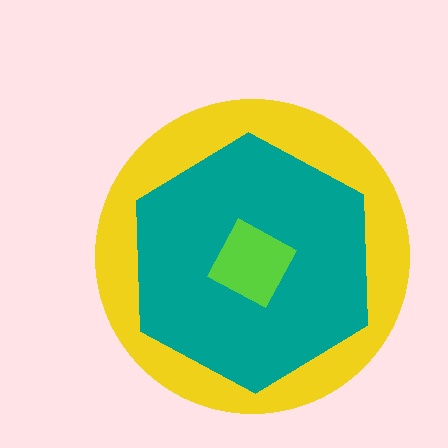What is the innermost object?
The lime square.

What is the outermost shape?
The yellow circle.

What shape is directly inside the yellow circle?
The teal hexagon.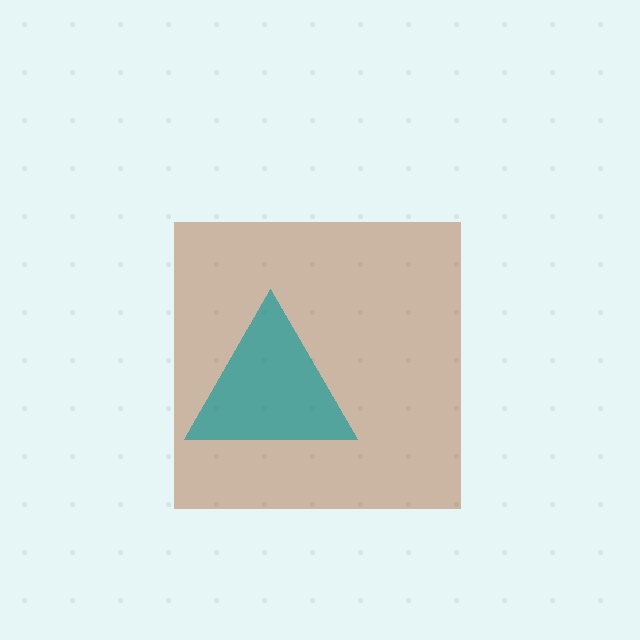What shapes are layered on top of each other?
The layered shapes are: a brown square, a teal triangle.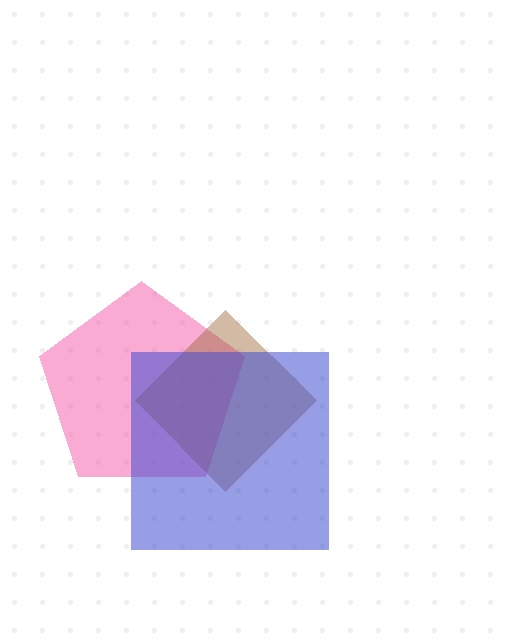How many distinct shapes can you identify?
There are 3 distinct shapes: a pink pentagon, a brown diamond, a blue square.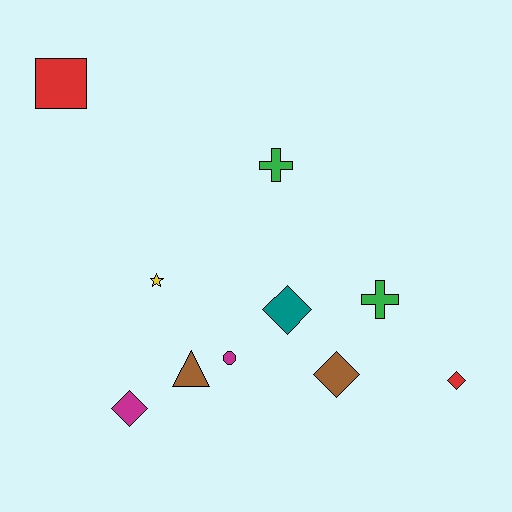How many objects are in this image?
There are 10 objects.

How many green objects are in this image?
There are 2 green objects.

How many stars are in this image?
There is 1 star.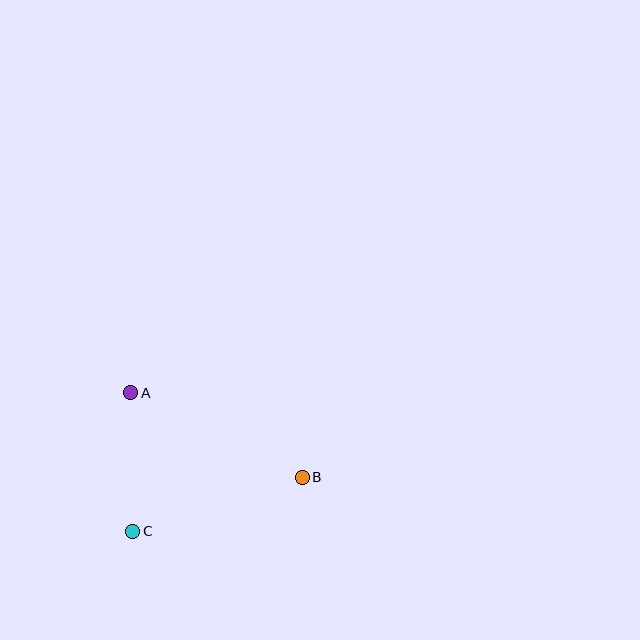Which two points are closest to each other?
Points A and C are closest to each other.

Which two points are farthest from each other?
Points A and B are farthest from each other.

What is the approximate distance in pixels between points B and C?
The distance between B and C is approximately 178 pixels.